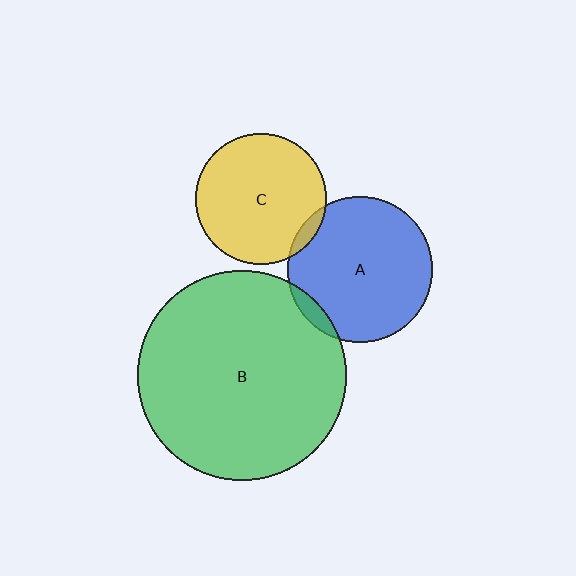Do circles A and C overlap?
Yes.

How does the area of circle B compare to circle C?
Approximately 2.6 times.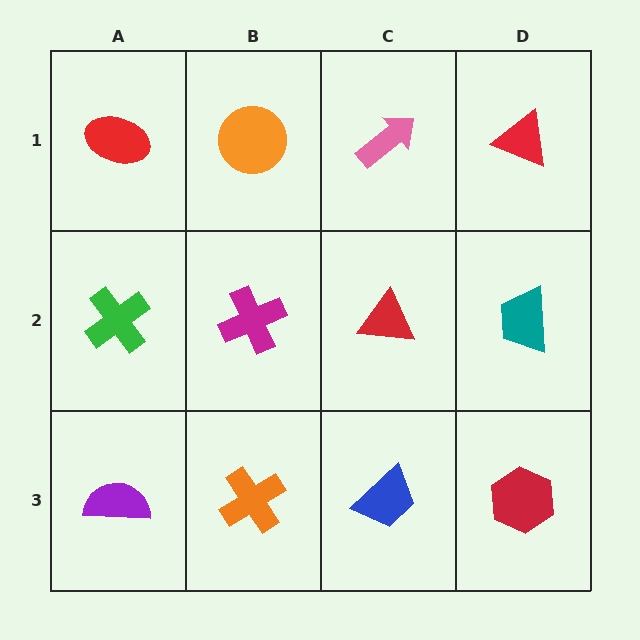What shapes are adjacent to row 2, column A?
A red ellipse (row 1, column A), a purple semicircle (row 3, column A), a magenta cross (row 2, column B).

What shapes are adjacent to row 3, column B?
A magenta cross (row 2, column B), a purple semicircle (row 3, column A), a blue trapezoid (row 3, column C).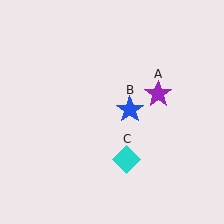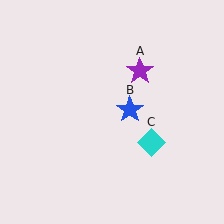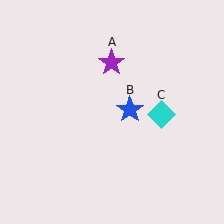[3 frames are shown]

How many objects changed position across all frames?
2 objects changed position: purple star (object A), cyan diamond (object C).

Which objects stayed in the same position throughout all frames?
Blue star (object B) remained stationary.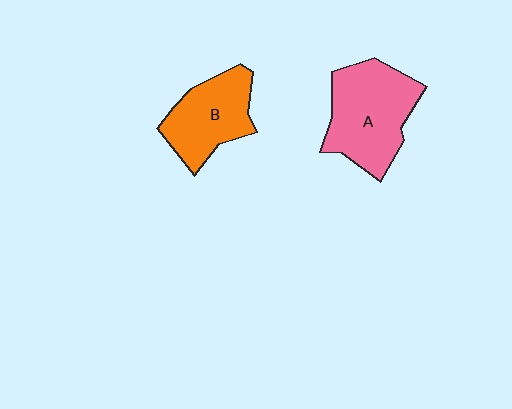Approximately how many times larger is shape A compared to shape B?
Approximately 1.3 times.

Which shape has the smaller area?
Shape B (orange).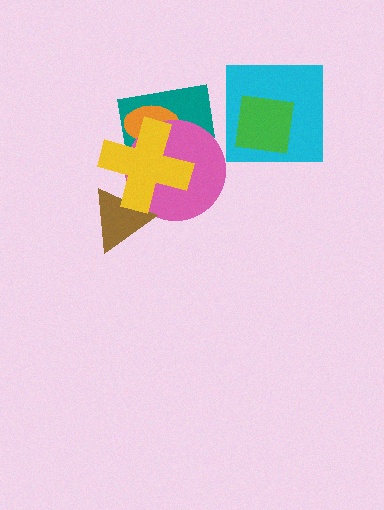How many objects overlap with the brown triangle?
2 objects overlap with the brown triangle.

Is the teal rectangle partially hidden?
Yes, it is partially covered by another shape.